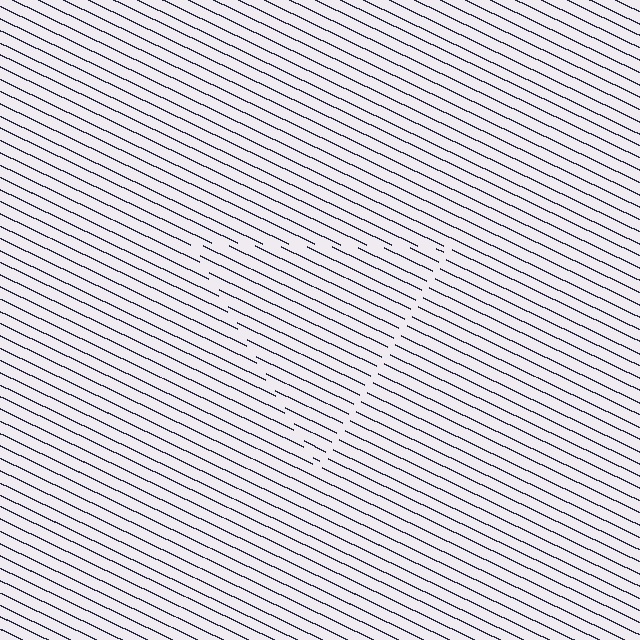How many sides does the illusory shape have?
3 sides — the line-ends trace a triangle.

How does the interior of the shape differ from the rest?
The interior of the shape contains the same grating, shifted by half a period — the contour is defined by the phase discontinuity where line-ends from the inner and outer gratings abut.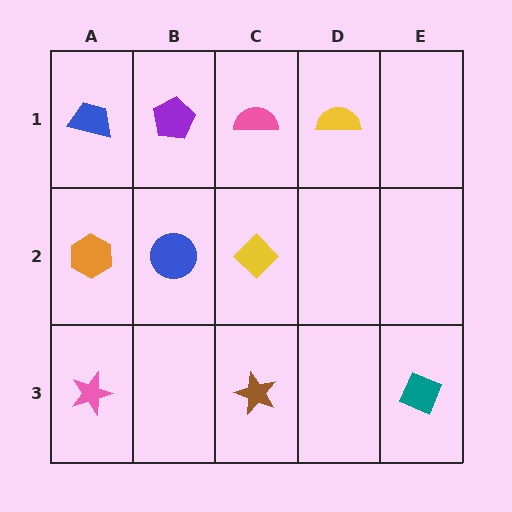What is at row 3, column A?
A pink star.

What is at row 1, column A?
A blue trapezoid.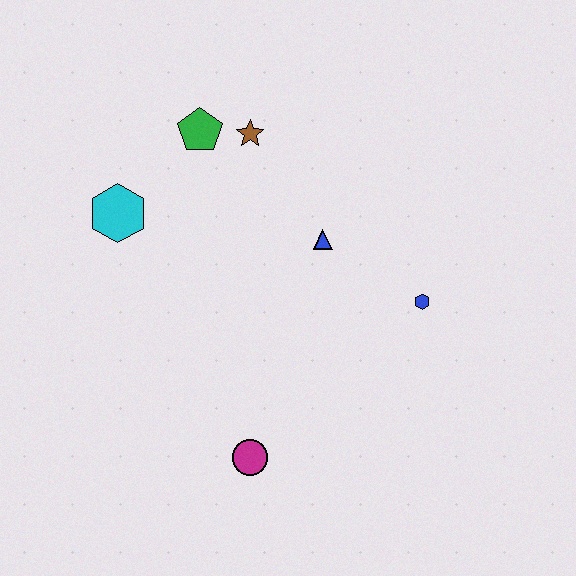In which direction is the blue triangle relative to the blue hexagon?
The blue triangle is to the left of the blue hexagon.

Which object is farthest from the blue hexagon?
The cyan hexagon is farthest from the blue hexagon.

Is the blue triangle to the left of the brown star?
No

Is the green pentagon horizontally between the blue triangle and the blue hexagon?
No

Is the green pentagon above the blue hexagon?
Yes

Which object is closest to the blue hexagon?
The blue triangle is closest to the blue hexagon.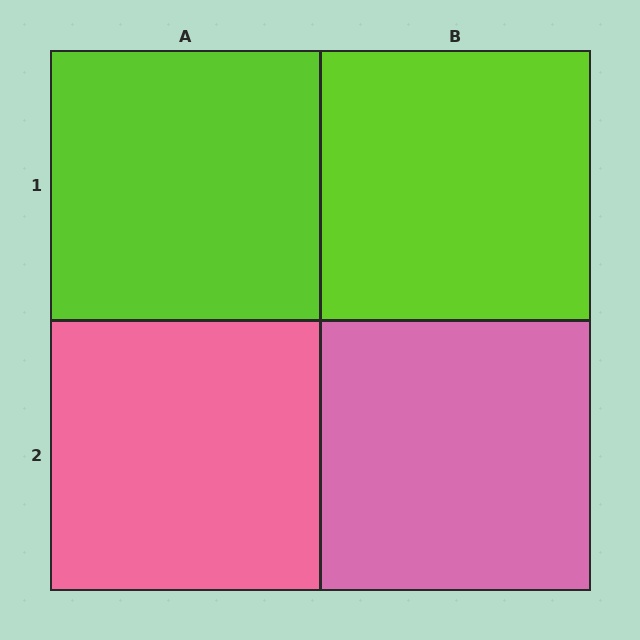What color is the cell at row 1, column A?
Lime.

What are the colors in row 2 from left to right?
Pink, pink.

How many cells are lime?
2 cells are lime.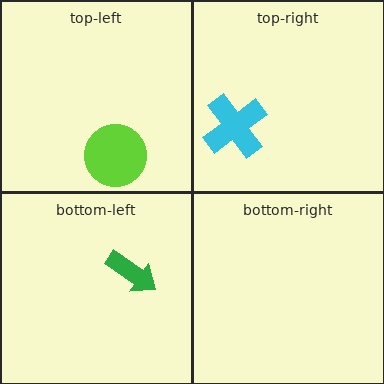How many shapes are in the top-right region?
1.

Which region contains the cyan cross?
The top-right region.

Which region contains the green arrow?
The bottom-left region.